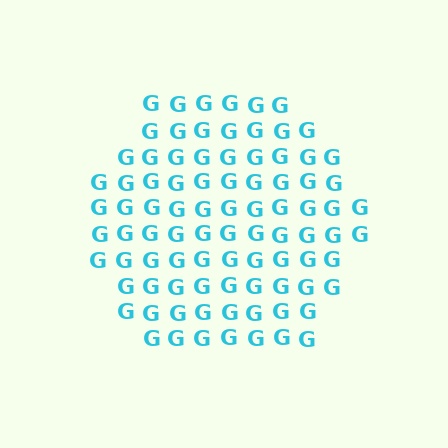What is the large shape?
The large shape is a hexagon.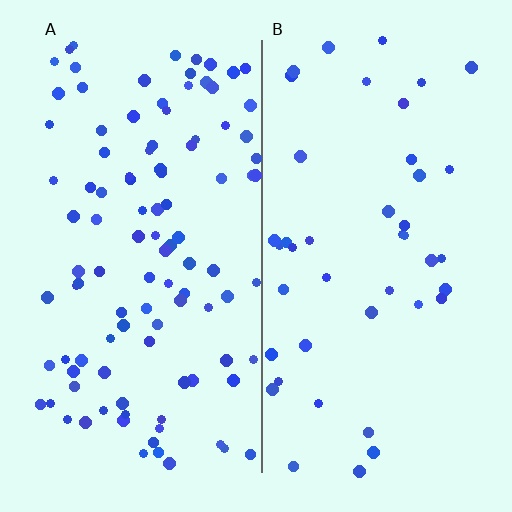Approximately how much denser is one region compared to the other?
Approximately 2.4× — region A over region B.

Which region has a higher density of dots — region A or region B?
A (the left).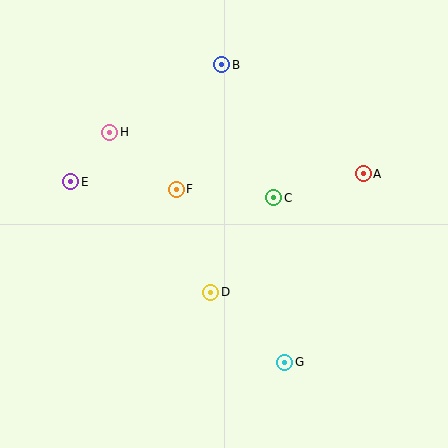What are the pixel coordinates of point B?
Point B is at (222, 65).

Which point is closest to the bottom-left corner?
Point D is closest to the bottom-left corner.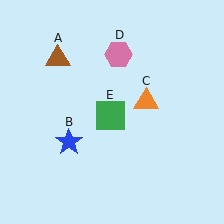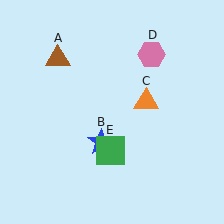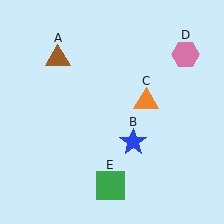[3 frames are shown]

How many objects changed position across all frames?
3 objects changed position: blue star (object B), pink hexagon (object D), green square (object E).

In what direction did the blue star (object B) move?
The blue star (object B) moved right.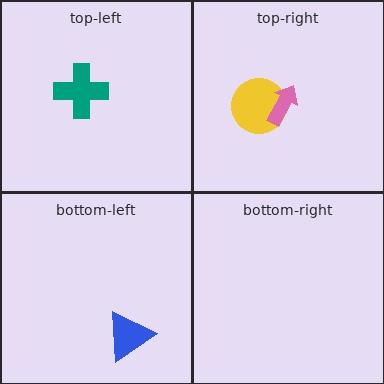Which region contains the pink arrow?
The top-right region.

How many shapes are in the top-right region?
2.